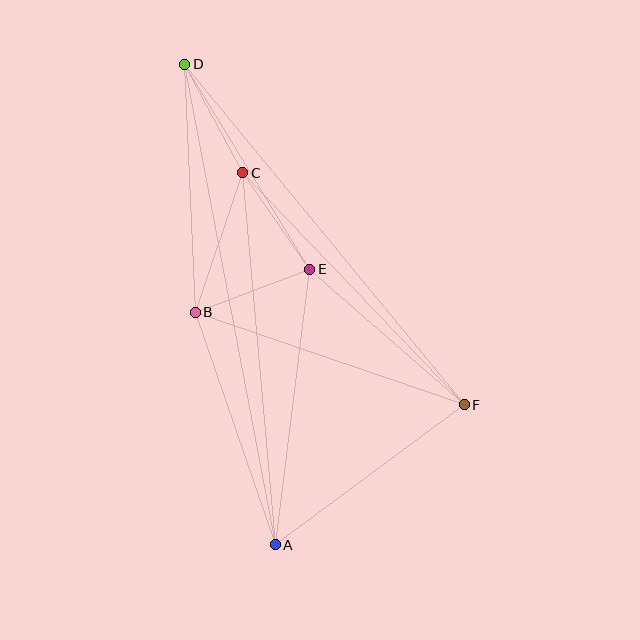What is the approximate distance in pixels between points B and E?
The distance between B and E is approximately 122 pixels.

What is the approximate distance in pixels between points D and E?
The distance between D and E is approximately 240 pixels.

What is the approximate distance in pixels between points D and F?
The distance between D and F is approximately 441 pixels.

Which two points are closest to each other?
Points C and E are closest to each other.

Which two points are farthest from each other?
Points A and D are farthest from each other.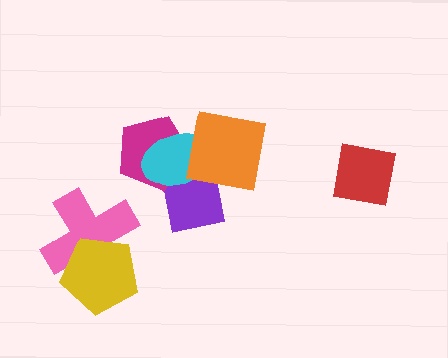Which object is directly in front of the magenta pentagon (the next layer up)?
The cyan ellipse is directly in front of the magenta pentagon.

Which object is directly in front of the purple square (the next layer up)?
The magenta pentagon is directly in front of the purple square.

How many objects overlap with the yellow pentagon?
1 object overlaps with the yellow pentagon.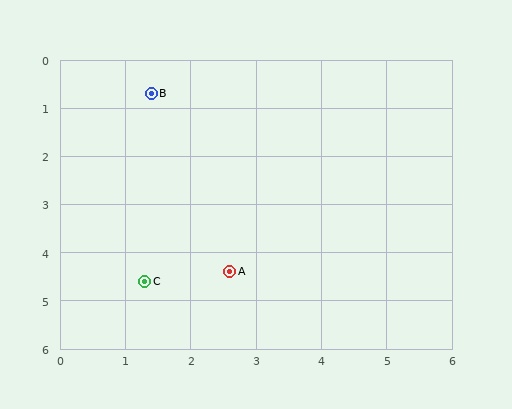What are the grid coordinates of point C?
Point C is at approximately (1.3, 4.6).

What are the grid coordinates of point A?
Point A is at approximately (2.6, 4.4).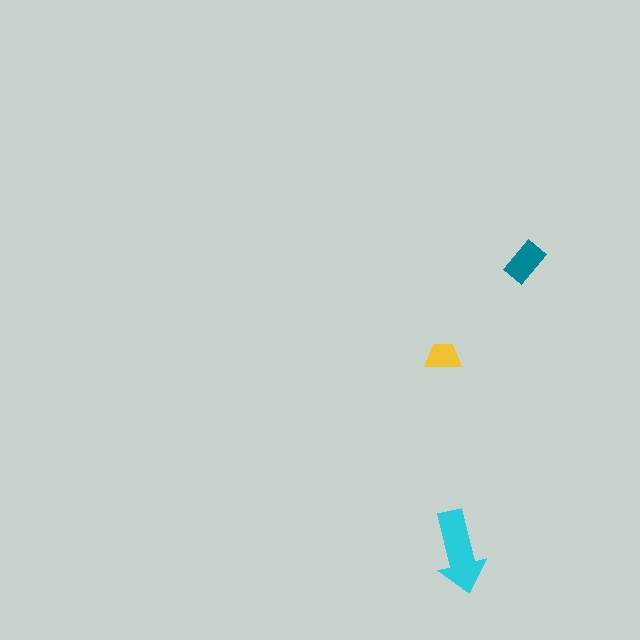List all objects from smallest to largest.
The yellow trapezoid, the teal rectangle, the cyan arrow.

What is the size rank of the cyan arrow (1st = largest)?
1st.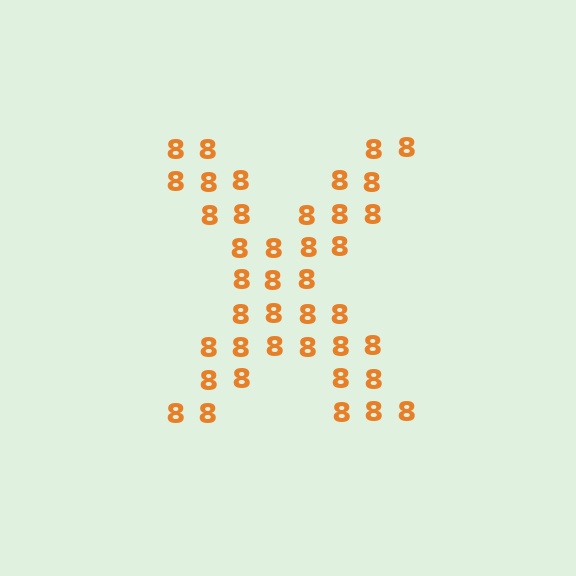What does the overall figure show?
The overall figure shows the letter X.